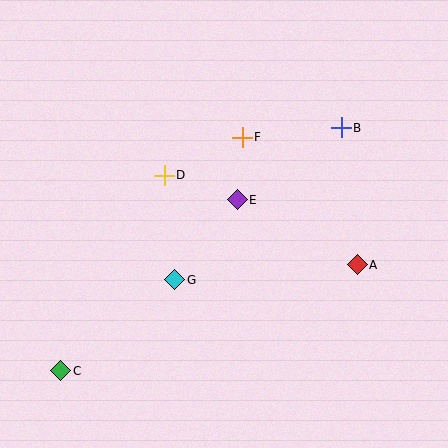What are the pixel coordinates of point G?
Point G is at (175, 280).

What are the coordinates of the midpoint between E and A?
The midpoint between E and A is at (297, 232).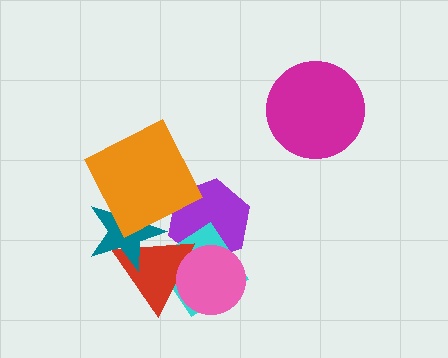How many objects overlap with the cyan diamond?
3 objects overlap with the cyan diamond.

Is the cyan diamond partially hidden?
Yes, it is partially covered by another shape.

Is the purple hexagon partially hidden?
Yes, it is partially covered by another shape.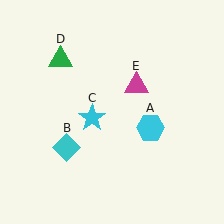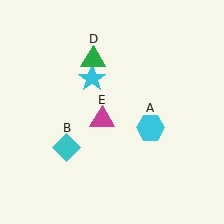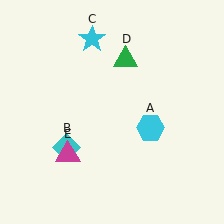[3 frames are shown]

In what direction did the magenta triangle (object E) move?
The magenta triangle (object E) moved down and to the left.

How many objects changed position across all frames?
3 objects changed position: cyan star (object C), green triangle (object D), magenta triangle (object E).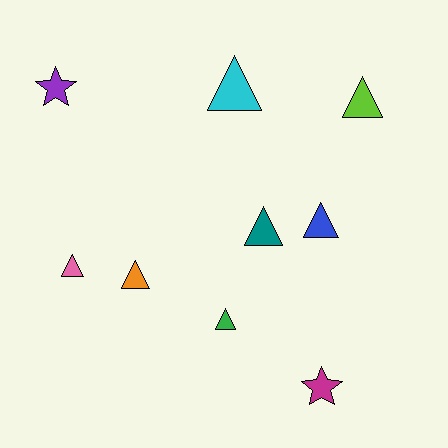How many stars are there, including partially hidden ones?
There are 2 stars.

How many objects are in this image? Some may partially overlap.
There are 9 objects.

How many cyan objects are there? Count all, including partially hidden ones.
There is 1 cyan object.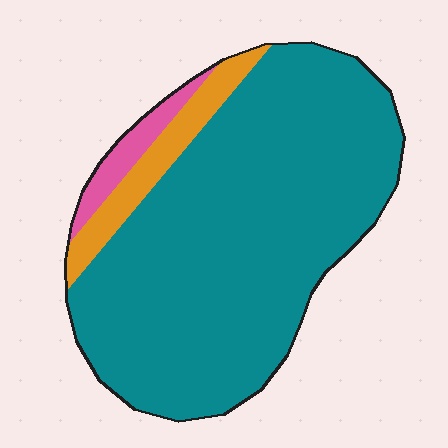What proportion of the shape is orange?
Orange covers around 10% of the shape.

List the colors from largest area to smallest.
From largest to smallest: teal, orange, pink.